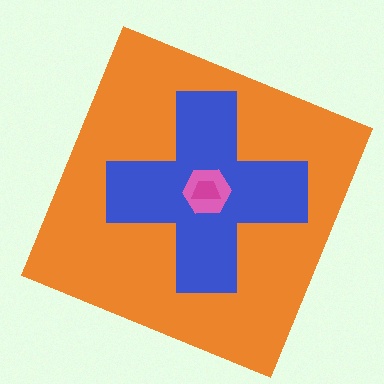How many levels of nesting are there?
4.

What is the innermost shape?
The magenta trapezoid.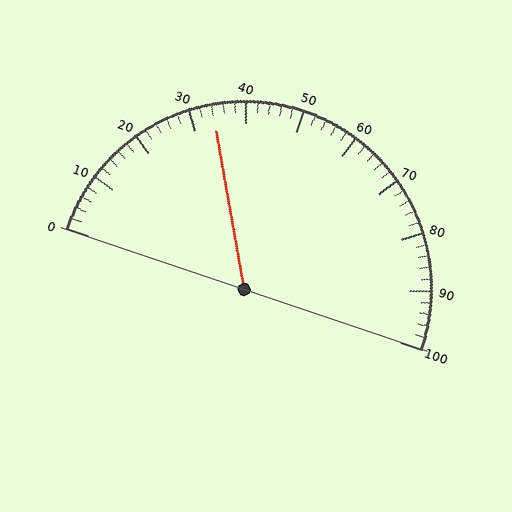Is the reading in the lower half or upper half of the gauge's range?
The reading is in the lower half of the range (0 to 100).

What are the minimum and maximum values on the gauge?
The gauge ranges from 0 to 100.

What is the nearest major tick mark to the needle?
The nearest major tick mark is 30.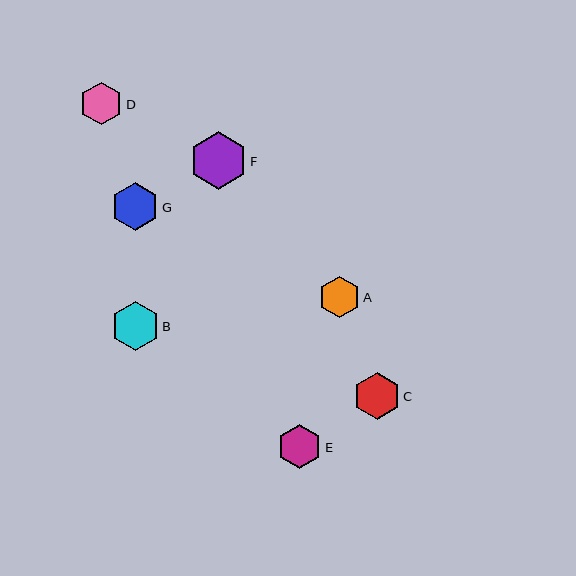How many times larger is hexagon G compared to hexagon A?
Hexagon G is approximately 1.2 times the size of hexagon A.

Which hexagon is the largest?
Hexagon F is the largest with a size of approximately 58 pixels.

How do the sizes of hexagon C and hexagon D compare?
Hexagon C and hexagon D are approximately the same size.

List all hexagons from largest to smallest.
From largest to smallest: F, B, G, C, E, D, A.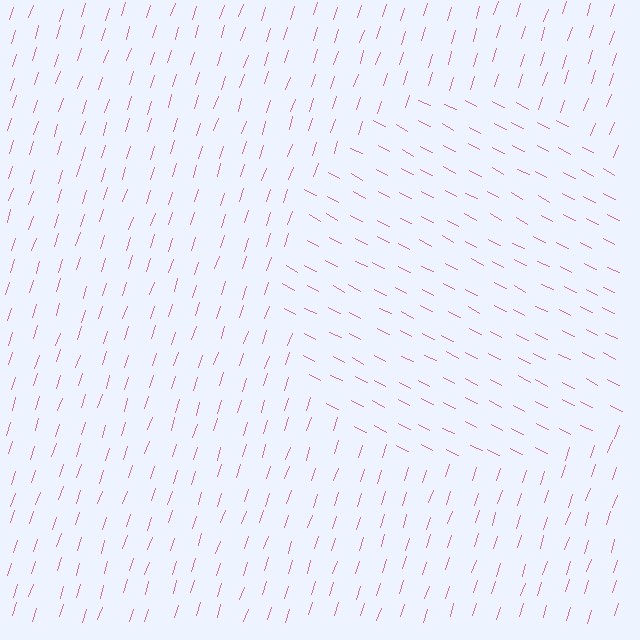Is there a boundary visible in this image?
Yes, there is a texture boundary formed by a change in line orientation.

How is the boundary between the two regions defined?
The boundary is defined purely by a change in line orientation (approximately 81 degrees difference). All lines are the same color and thickness.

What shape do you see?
I see a circle.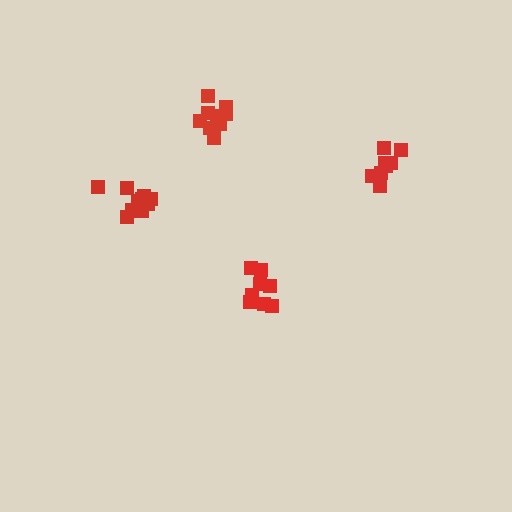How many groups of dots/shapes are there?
There are 4 groups.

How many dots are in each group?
Group 1: 13 dots, Group 2: 8 dots, Group 3: 8 dots, Group 4: 10 dots (39 total).